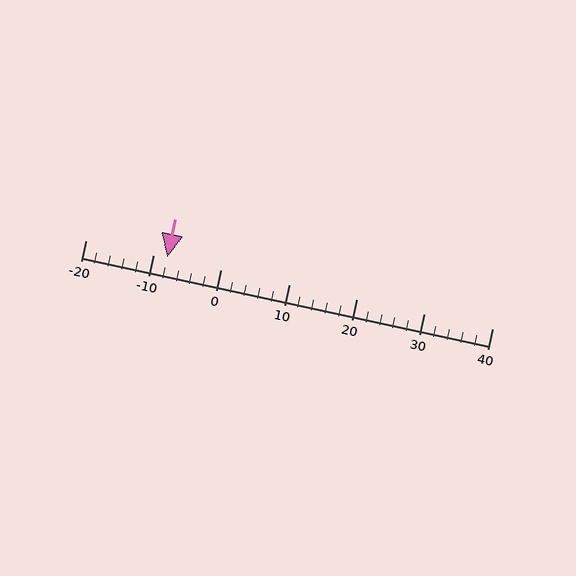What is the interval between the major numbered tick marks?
The major tick marks are spaced 10 units apart.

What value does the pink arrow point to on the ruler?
The pink arrow points to approximately -8.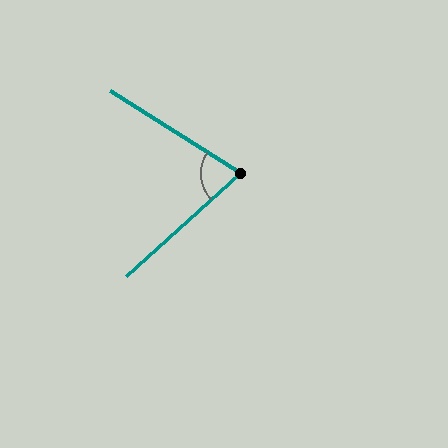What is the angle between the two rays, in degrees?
Approximately 75 degrees.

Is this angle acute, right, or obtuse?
It is acute.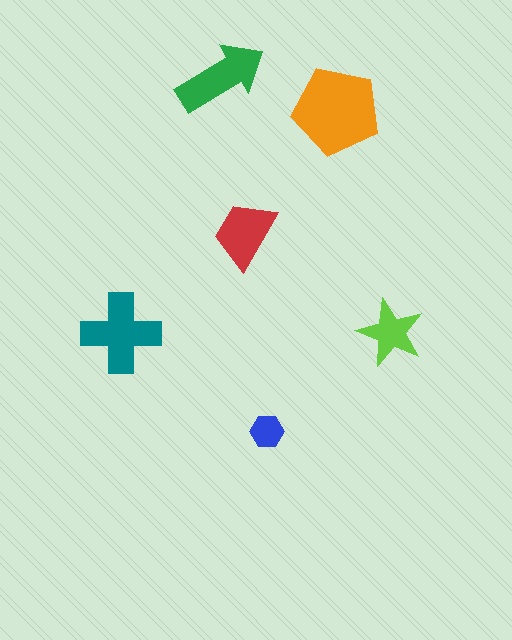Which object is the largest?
The orange pentagon.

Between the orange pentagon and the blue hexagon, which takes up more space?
The orange pentagon.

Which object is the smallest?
The blue hexagon.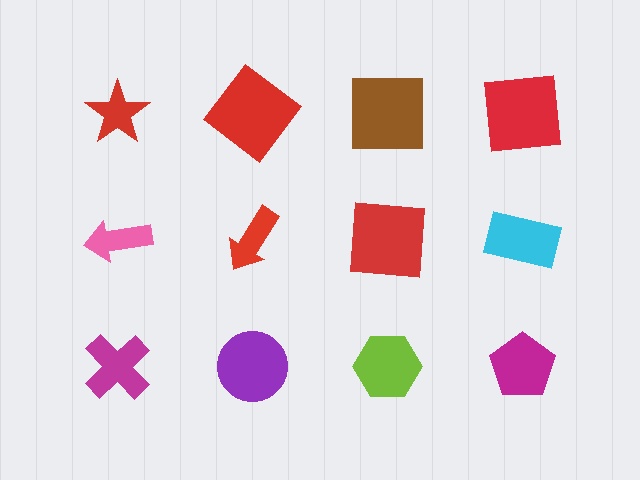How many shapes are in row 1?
4 shapes.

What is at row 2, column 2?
A red arrow.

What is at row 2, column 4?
A cyan rectangle.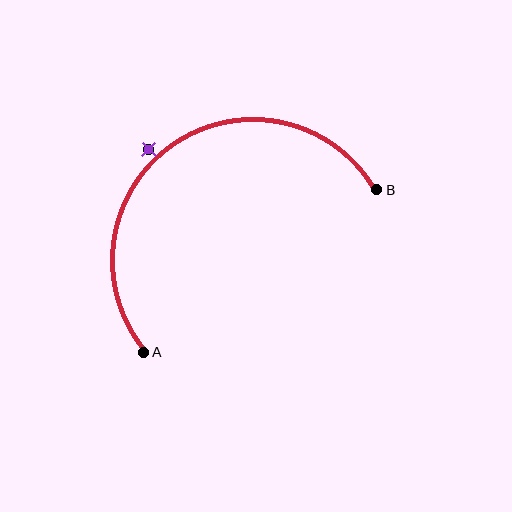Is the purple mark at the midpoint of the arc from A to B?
No — the purple mark does not lie on the arc at all. It sits slightly outside the curve.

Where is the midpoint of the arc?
The arc midpoint is the point on the curve farthest from the straight line joining A and B. It sits above and to the left of that line.